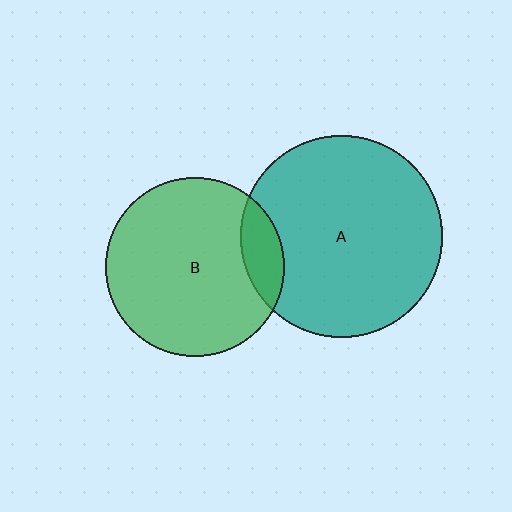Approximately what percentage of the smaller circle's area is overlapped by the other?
Approximately 15%.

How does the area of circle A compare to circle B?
Approximately 1.3 times.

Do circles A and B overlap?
Yes.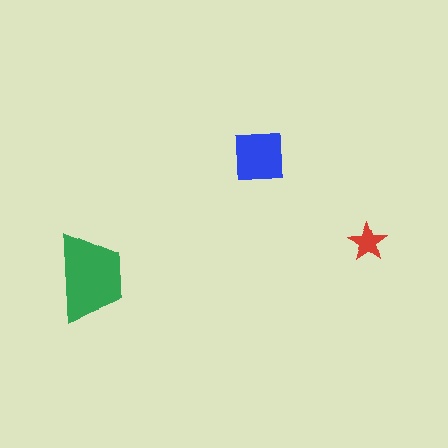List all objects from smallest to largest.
The red star, the blue square, the green trapezoid.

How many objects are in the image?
There are 3 objects in the image.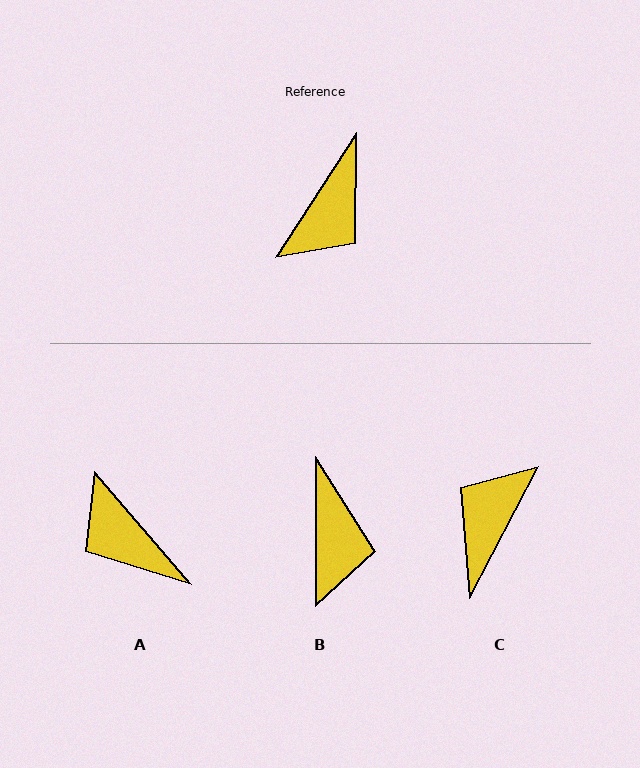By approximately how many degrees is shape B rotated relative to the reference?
Approximately 33 degrees counter-clockwise.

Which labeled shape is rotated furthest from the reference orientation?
C, about 175 degrees away.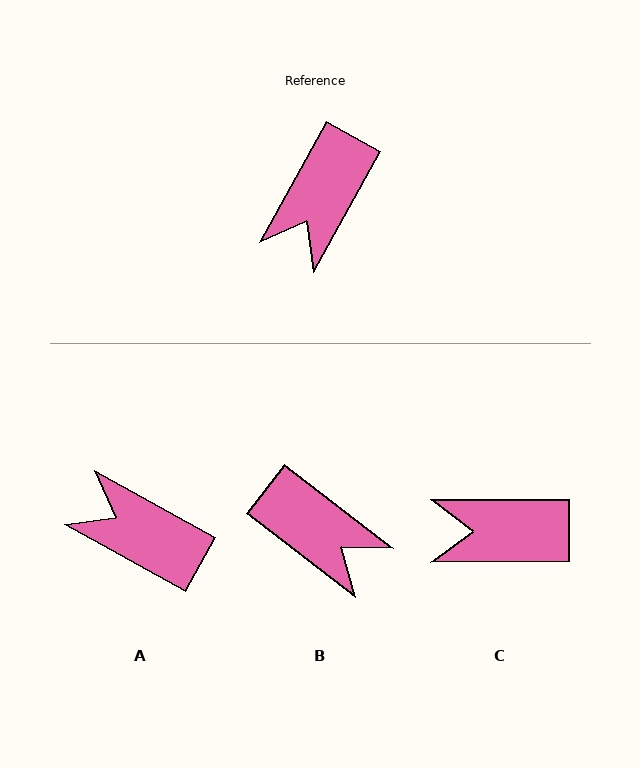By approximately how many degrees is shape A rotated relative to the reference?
Approximately 90 degrees clockwise.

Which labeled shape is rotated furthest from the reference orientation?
A, about 90 degrees away.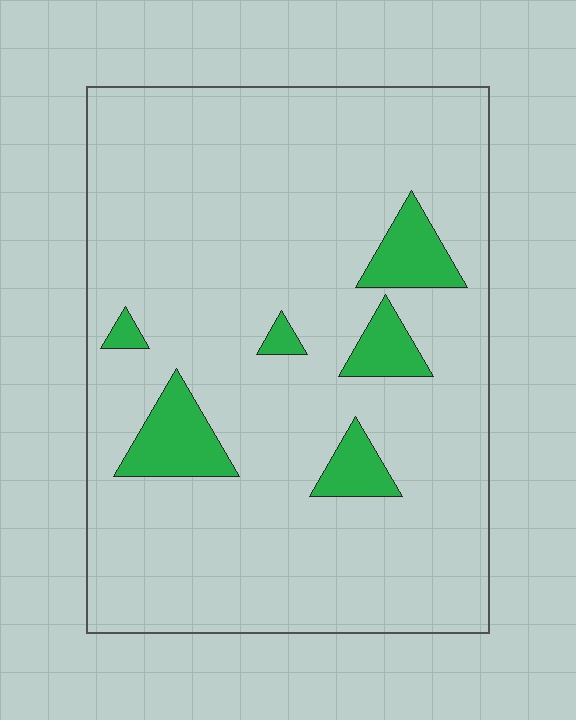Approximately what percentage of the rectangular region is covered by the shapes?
Approximately 10%.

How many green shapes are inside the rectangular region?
6.